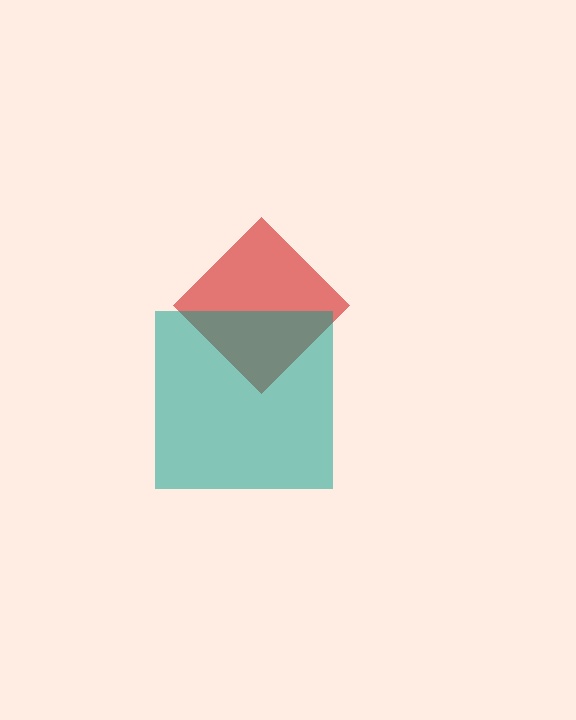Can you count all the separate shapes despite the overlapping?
Yes, there are 2 separate shapes.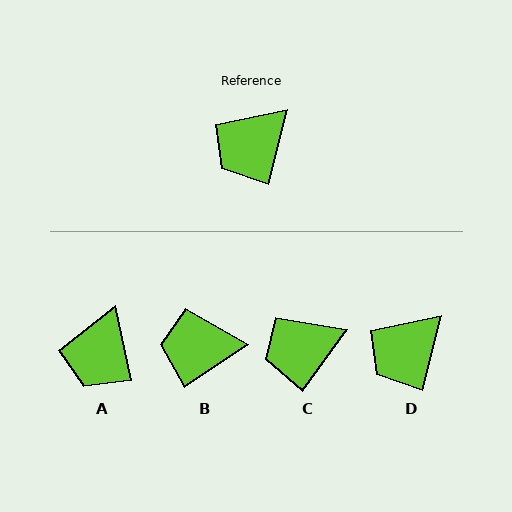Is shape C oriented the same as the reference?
No, it is off by about 22 degrees.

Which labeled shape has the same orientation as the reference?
D.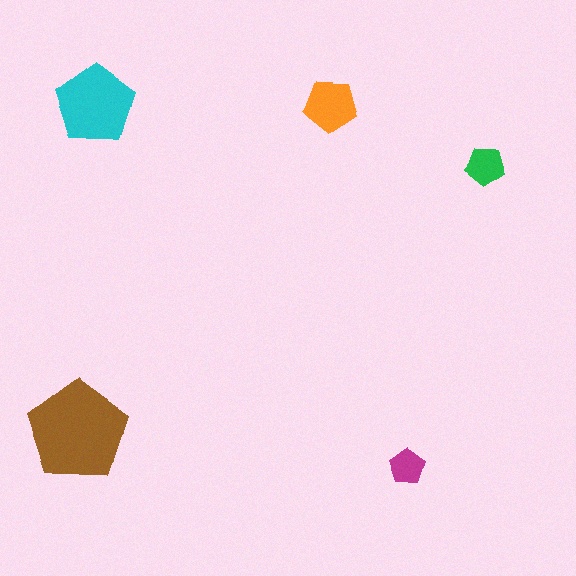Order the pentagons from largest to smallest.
the brown one, the cyan one, the orange one, the green one, the magenta one.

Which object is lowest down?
The magenta pentagon is bottommost.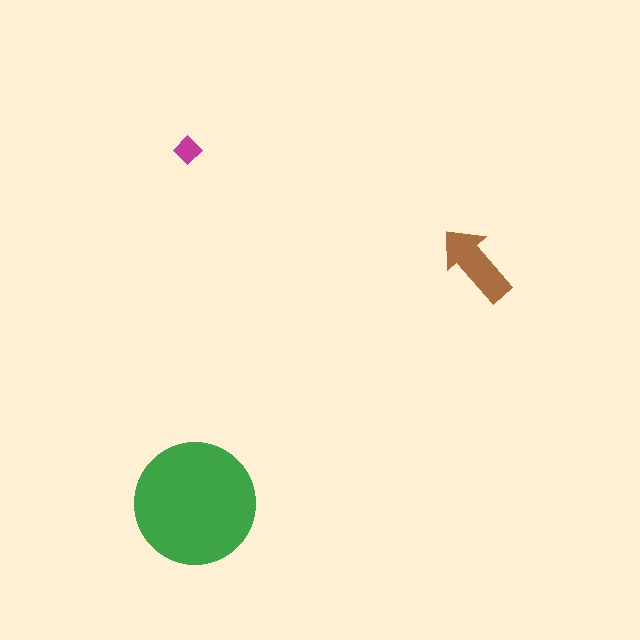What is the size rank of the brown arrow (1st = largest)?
2nd.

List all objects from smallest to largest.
The magenta diamond, the brown arrow, the green circle.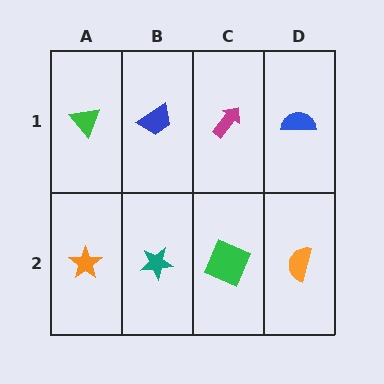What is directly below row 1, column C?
A green square.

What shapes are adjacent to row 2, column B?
A blue trapezoid (row 1, column B), an orange star (row 2, column A), a green square (row 2, column C).